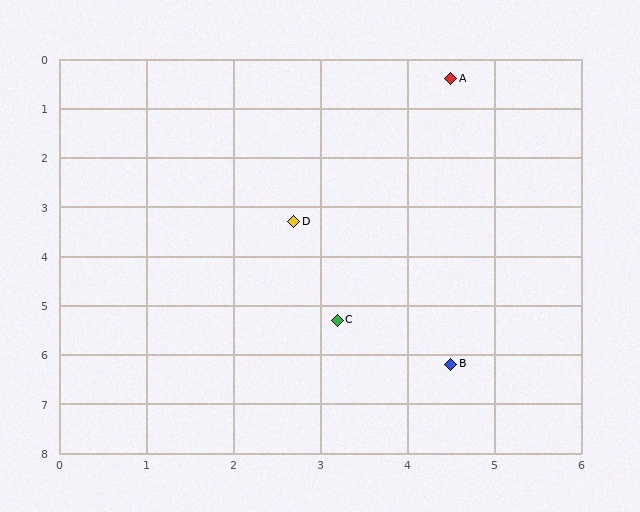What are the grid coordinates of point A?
Point A is at approximately (4.5, 0.4).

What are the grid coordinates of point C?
Point C is at approximately (3.2, 5.3).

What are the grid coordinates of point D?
Point D is at approximately (2.7, 3.3).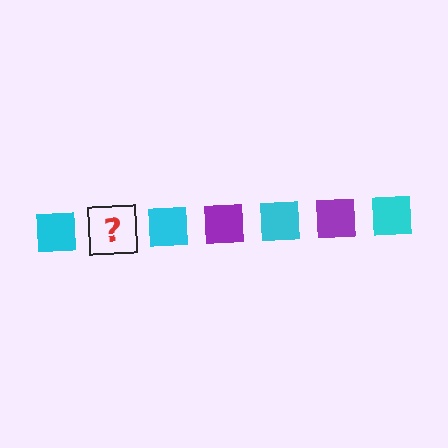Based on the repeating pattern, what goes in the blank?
The blank should be a purple square.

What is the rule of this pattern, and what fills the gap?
The rule is that the pattern cycles through cyan, purple squares. The gap should be filled with a purple square.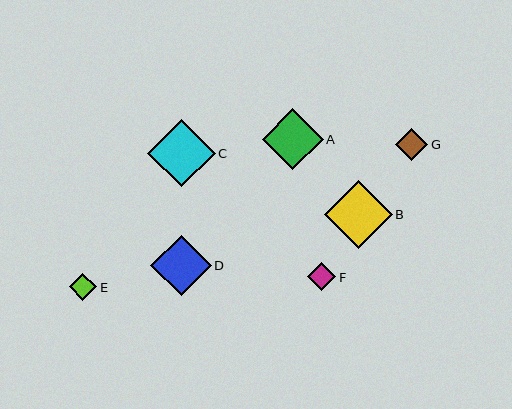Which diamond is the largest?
Diamond B is the largest with a size of approximately 68 pixels.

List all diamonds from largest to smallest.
From largest to smallest: B, C, A, D, G, F, E.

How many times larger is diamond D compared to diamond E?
Diamond D is approximately 2.2 times the size of diamond E.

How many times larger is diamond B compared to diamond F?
Diamond B is approximately 2.4 times the size of diamond F.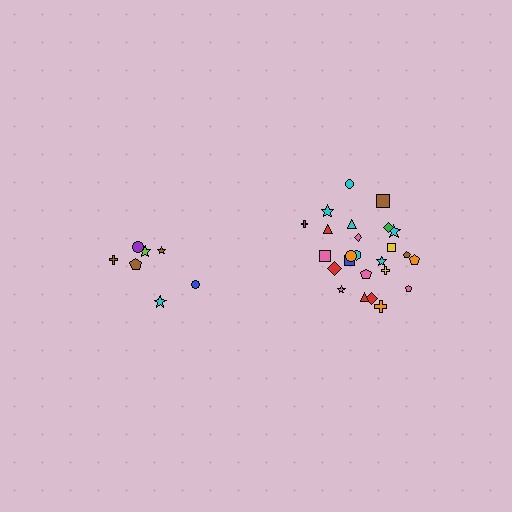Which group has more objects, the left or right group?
The right group.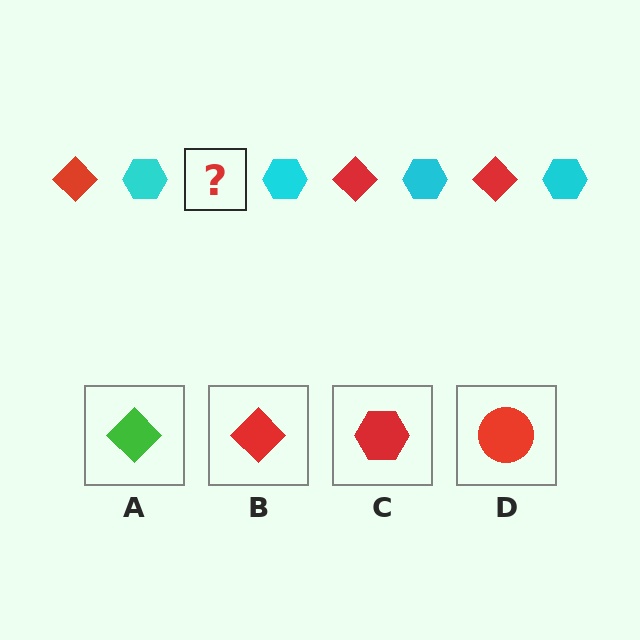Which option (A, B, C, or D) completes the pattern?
B.